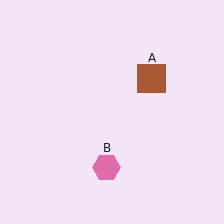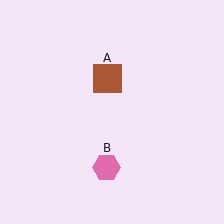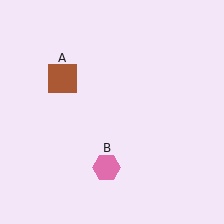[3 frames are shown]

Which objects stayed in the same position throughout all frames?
Pink hexagon (object B) remained stationary.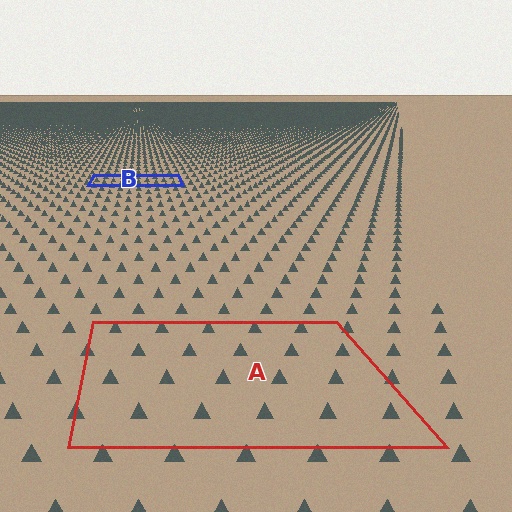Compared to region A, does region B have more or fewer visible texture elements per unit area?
Region B has more texture elements per unit area — they are packed more densely because it is farther away.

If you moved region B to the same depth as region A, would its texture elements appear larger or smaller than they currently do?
They would appear larger. At a closer depth, the same texture elements are projected at a bigger on-screen size.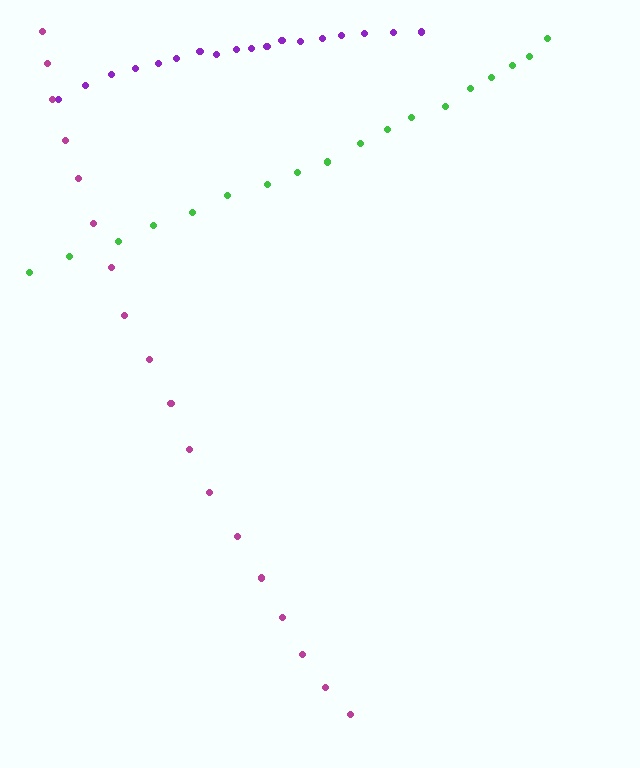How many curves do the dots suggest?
There are 3 distinct paths.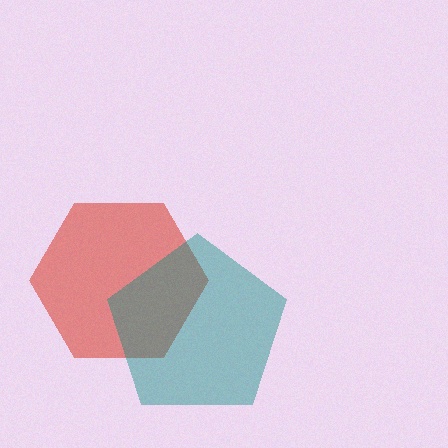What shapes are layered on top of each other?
The layered shapes are: a red hexagon, a teal pentagon.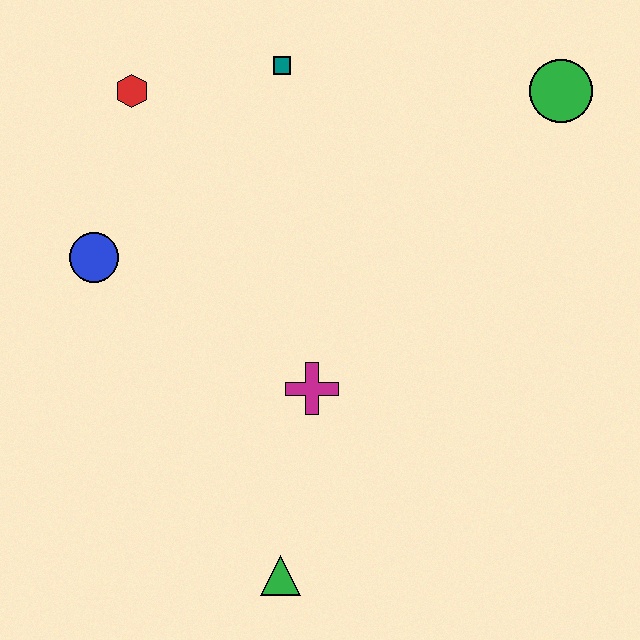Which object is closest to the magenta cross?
The green triangle is closest to the magenta cross.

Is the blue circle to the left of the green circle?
Yes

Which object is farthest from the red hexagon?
The green triangle is farthest from the red hexagon.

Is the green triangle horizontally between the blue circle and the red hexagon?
No